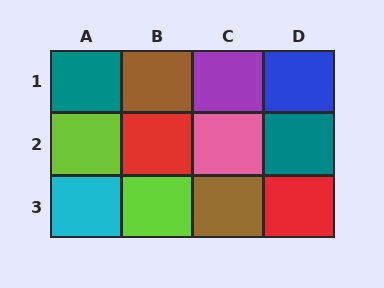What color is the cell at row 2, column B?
Red.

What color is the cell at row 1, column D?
Blue.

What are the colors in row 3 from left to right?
Cyan, lime, brown, red.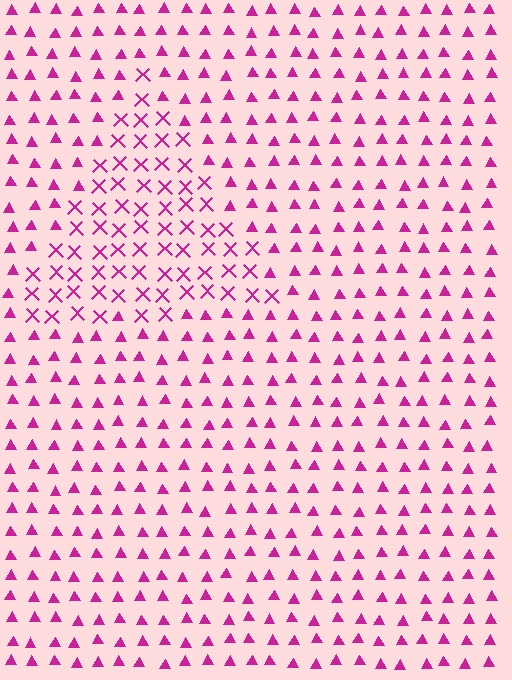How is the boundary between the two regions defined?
The boundary is defined by a change in element shape: X marks inside vs. triangles outside. All elements share the same color and spacing.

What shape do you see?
I see a triangle.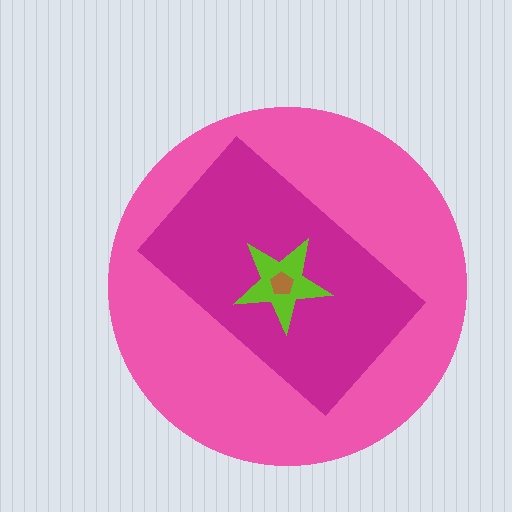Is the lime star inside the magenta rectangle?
Yes.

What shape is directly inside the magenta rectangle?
The lime star.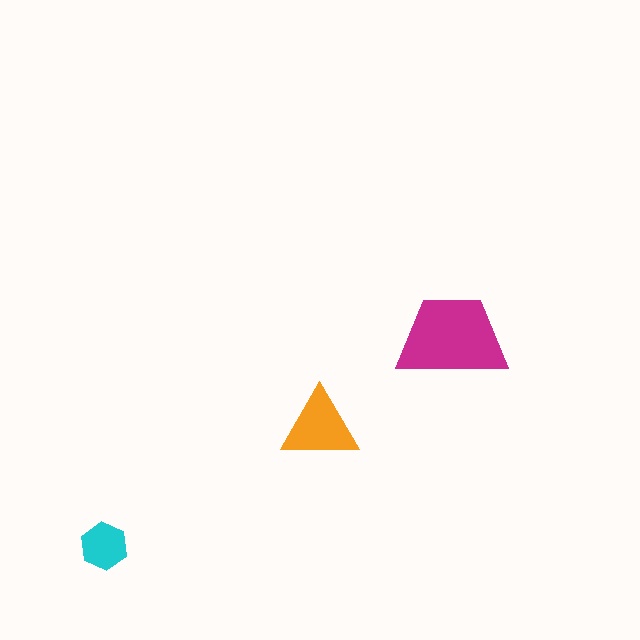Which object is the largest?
The magenta trapezoid.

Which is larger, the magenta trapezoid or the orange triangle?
The magenta trapezoid.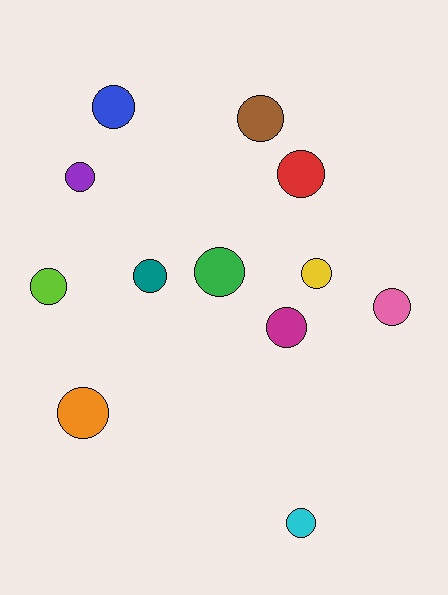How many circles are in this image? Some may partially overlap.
There are 12 circles.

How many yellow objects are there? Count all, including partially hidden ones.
There is 1 yellow object.